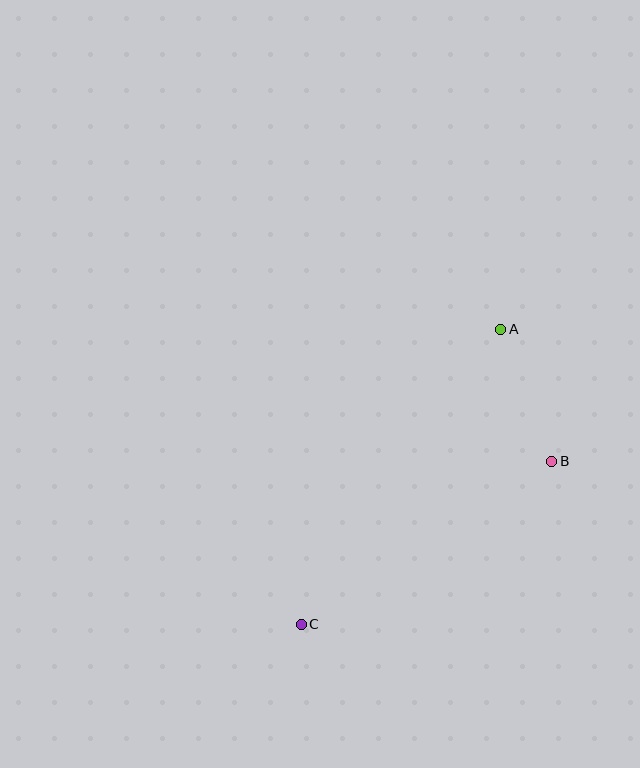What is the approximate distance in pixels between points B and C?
The distance between B and C is approximately 299 pixels.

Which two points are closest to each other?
Points A and B are closest to each other.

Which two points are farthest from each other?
Points A and C are farthest from each other.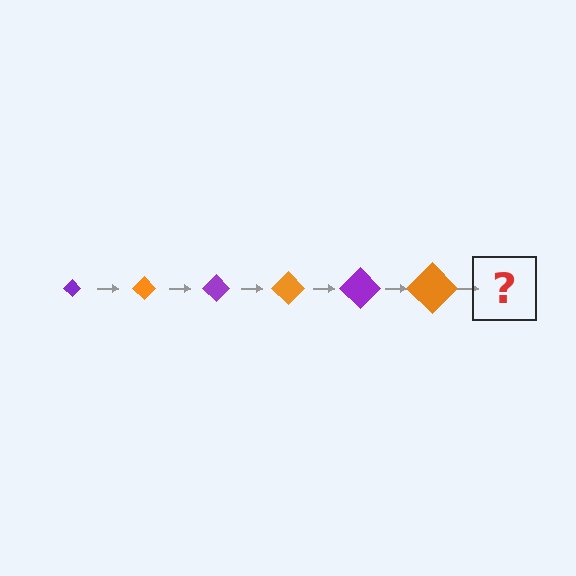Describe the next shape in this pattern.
It should be a purple diamond, larger than the previous one.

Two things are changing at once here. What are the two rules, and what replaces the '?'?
The two rules are that the diamond grows larger each step and the color cycles through purple and orange. The '?' should be a purple diamond, larger than the previous one.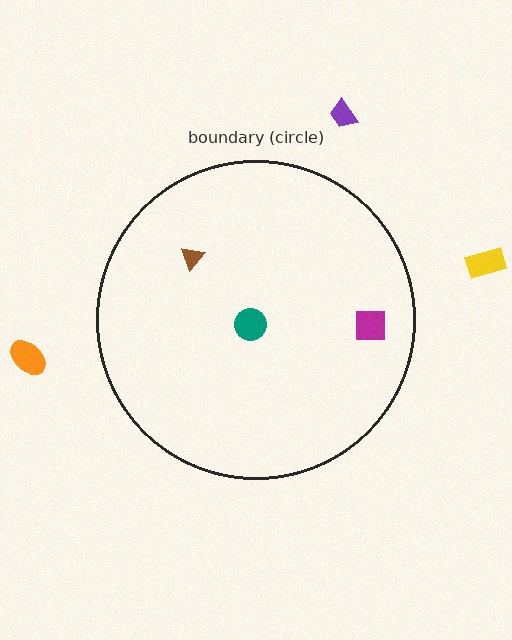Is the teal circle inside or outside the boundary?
Inside.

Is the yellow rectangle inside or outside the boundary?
Outside.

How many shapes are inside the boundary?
3 inside, 3 outside.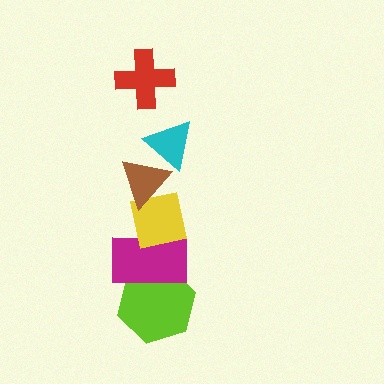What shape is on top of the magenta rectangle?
The yellow square is on top of the magenta rectangle.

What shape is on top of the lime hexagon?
The magenta rectangle is on top of the lime hexagon.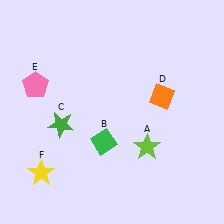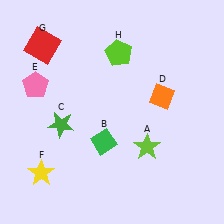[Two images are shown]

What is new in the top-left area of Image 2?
A red square (G) was added in the top-left area of Image 2.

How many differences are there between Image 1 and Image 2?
There are 2 differences between the two images.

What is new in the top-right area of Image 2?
A lime pentagon (H) was added in the top-right area of Image 2.